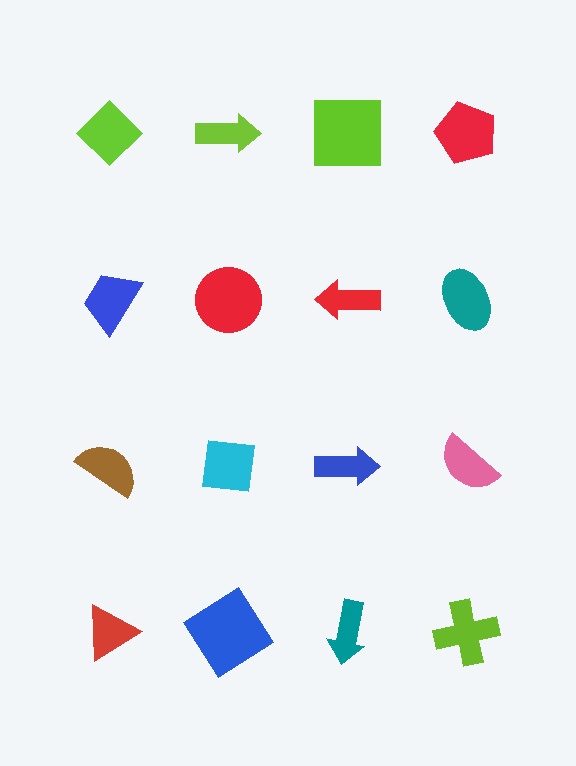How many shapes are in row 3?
4 shapes.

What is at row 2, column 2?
A red circle.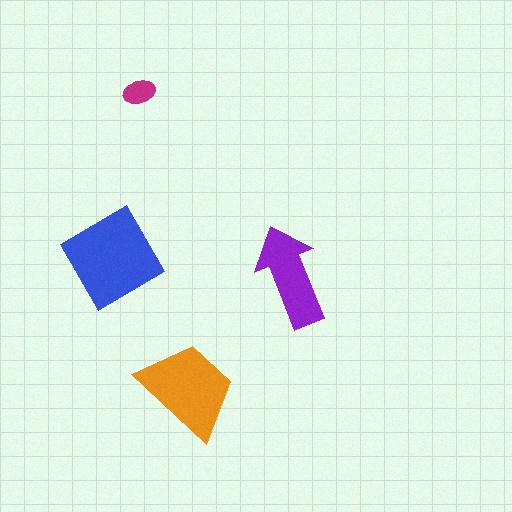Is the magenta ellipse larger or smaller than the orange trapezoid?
Smaller.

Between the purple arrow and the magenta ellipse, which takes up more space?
The purple arrow.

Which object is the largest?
The blue diamond.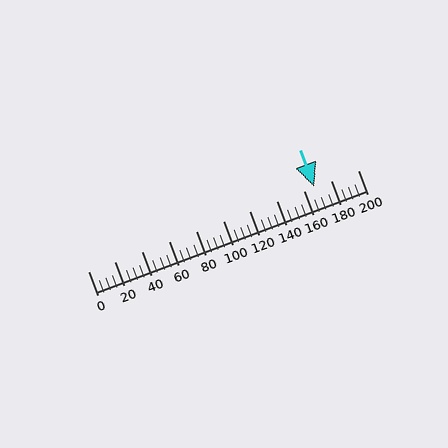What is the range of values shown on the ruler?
The ruler shows values from 0 to 200.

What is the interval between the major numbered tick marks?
The major tick marks are spaced 20 units apart.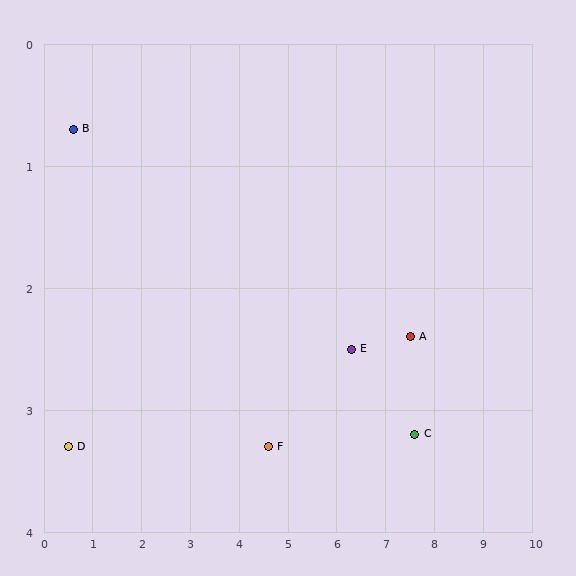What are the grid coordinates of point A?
Point A is at approximately (7.5, 2.4).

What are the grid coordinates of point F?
Point F is at approximately (4.6, 3.3).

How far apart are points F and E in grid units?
Points F and E are about 1.9 grid units apart.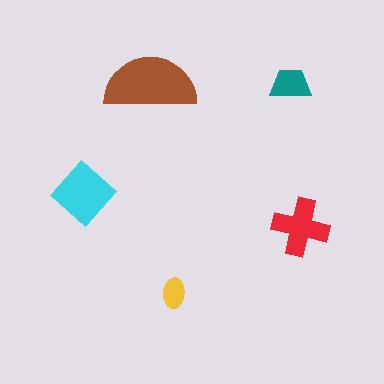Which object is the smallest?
The yellow ellipse.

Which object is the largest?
The brown semicircle.